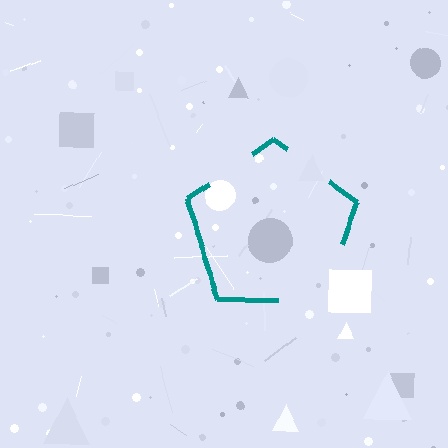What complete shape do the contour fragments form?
The contour fragments form a pentagon.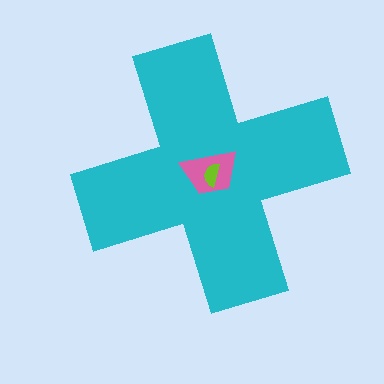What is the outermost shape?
The cyan cross.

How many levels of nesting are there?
3.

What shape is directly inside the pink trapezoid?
The lime semicircle.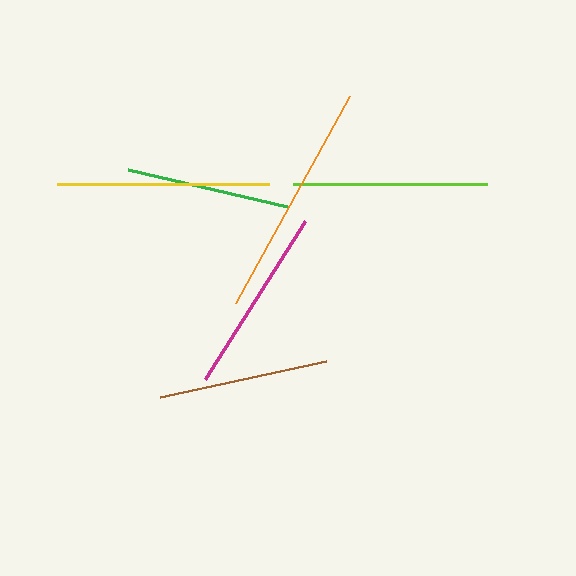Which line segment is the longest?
The orange line is the longest at approximately 236 pixels.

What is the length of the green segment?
The green segment is approximately 163 pixels long.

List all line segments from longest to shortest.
From longest to shortest: orange, yellow, lime, magenta, brown, green.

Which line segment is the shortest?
The green line is the shortest at approximately 163 pixels.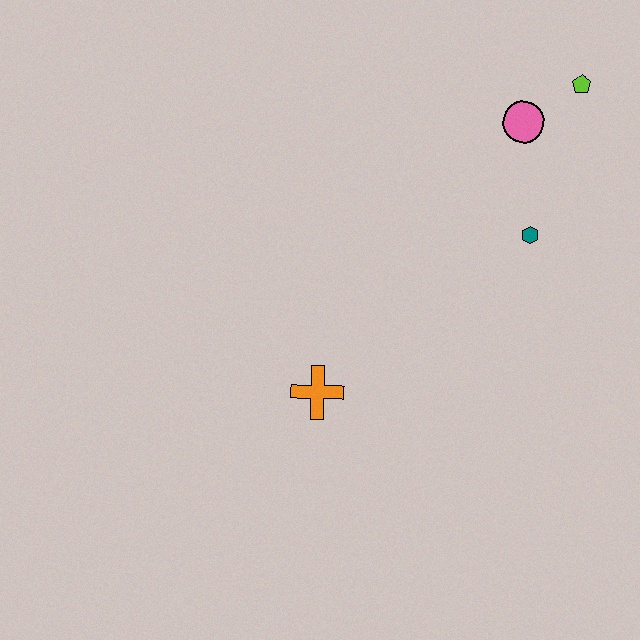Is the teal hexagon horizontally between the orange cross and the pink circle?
No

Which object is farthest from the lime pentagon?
The orange cross is farthest from the lime pentagon.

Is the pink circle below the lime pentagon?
Yes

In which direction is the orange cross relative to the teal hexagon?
The orange cross is to the left of the teal hexagon.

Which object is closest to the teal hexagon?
The pink circle is closest to the teal hexagon.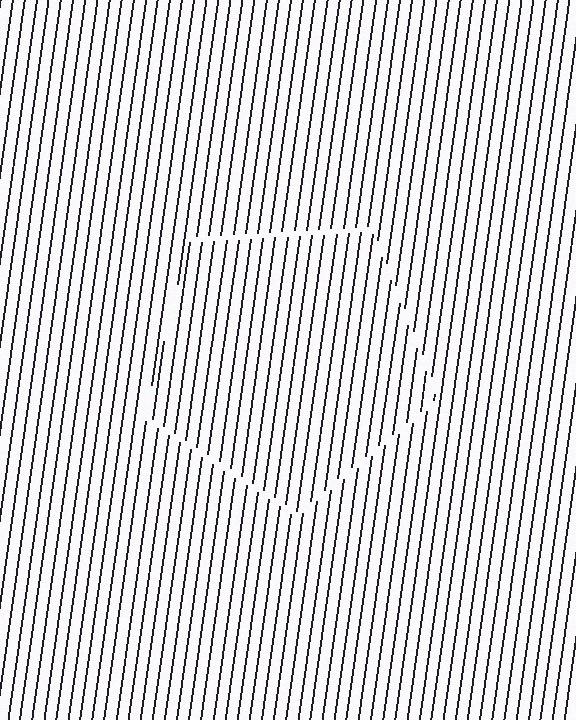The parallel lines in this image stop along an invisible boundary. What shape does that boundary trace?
An illusory pentagon. The interior of the shape contains the same grating, shifted by half a period — the contour is defined by the phase discontinuity where line-ends from the inner and outer gratings abut.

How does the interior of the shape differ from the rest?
The interior of the shape contains the same grating, shifted by half a period — the contour is defined by the phase discontinuity where line-ends from the inner and outer gratings abut.